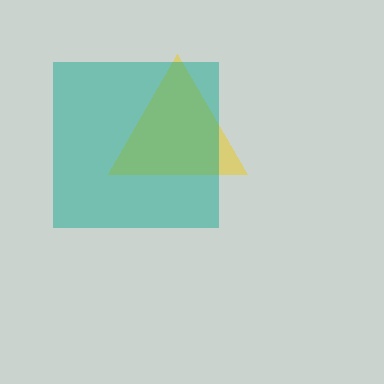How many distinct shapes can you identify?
There are 2 distinct shapes: a yellow triangle, a teal square.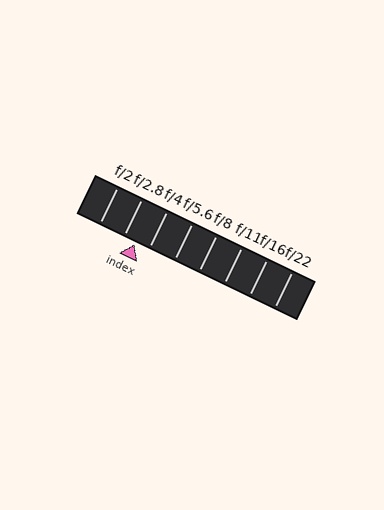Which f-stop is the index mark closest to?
The index mark is closest to f/2.8.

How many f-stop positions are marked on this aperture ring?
There are 8 f-stop positions marked.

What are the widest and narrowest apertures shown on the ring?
The widest aperture shown is f/2 and the narrowest is f/22.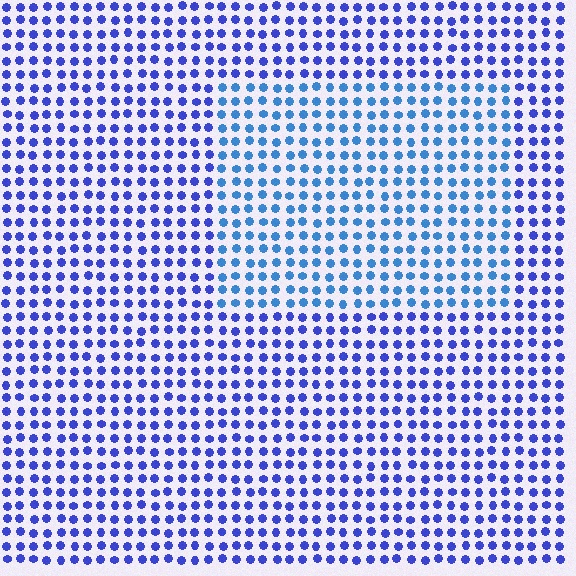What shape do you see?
I see a rectangle.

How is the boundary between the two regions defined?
The boundary is defined purely by a slight shift in hue (about 27 degrees). Spacing, size, and orientation are identical on both sides.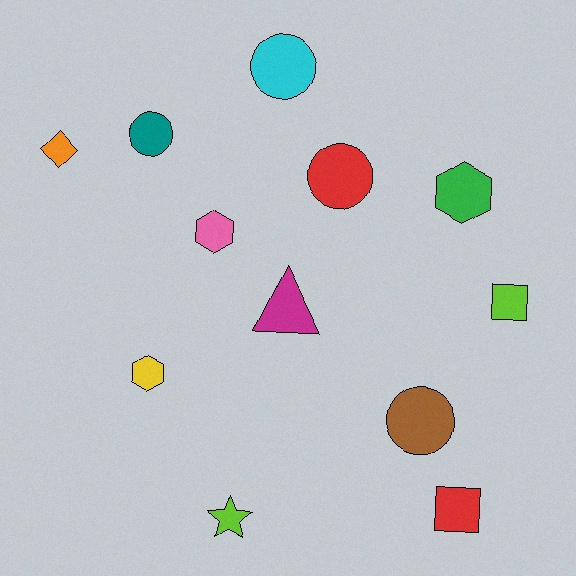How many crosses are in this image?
There are no crosses.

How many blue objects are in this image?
There are no blue objects.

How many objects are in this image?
There are 12 objects.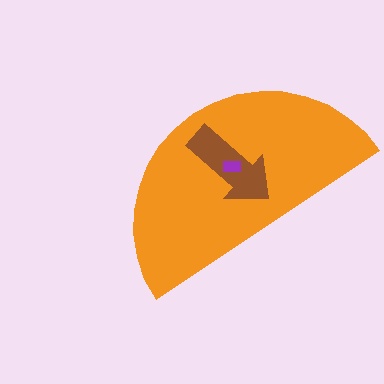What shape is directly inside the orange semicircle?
The brown arrow.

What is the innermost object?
The purple rectangle.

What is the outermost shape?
The orange semicircle.